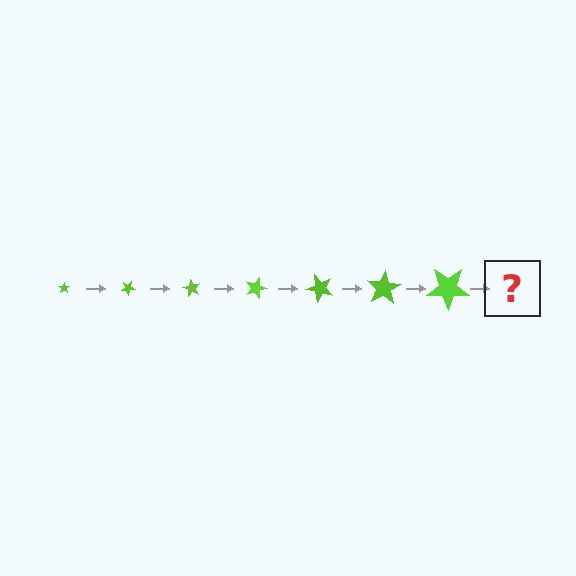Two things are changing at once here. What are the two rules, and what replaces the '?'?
The two rules are that the star grows larger each step and it rotates 30 degrees each step. The '?' should be a star, larger than the previous one and rotated 210 degrees from the start.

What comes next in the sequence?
The next element should be a star, larger than the previous one and rotated 210 degrees from the start.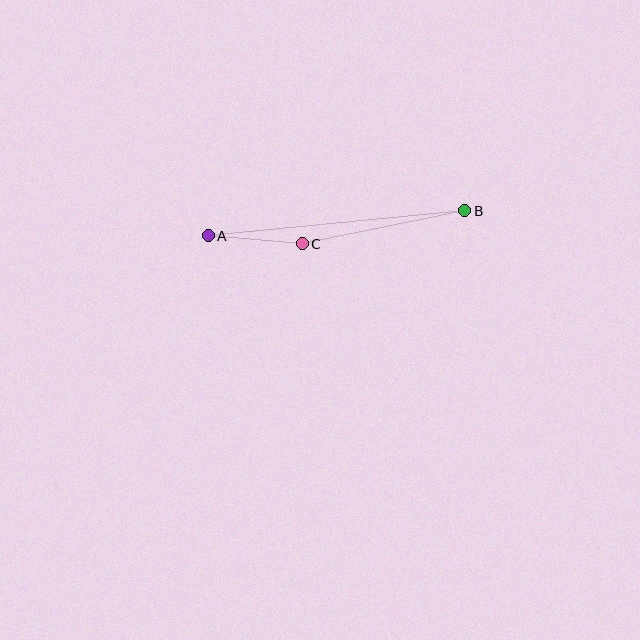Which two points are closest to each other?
Points A and C are closest to each other.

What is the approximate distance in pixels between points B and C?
The distance between B and C is approximately 166 pixels.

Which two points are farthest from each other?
Points A and B are farthest from each other.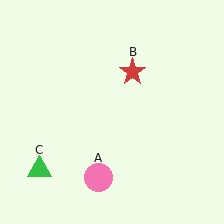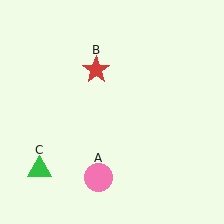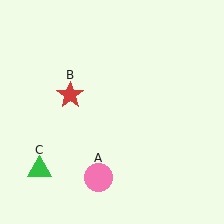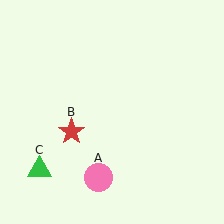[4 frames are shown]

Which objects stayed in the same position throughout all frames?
Pink circle (object A) and green triangle (object C) remained stationary.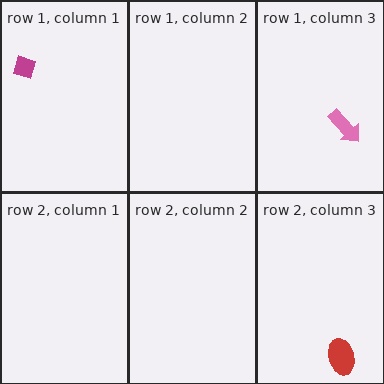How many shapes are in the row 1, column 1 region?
1.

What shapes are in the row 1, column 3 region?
The pink arrow.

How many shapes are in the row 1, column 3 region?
1.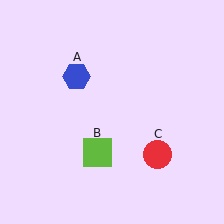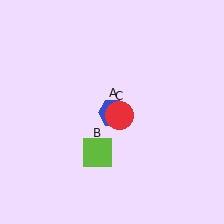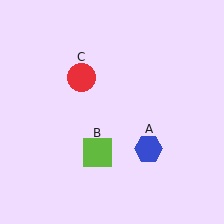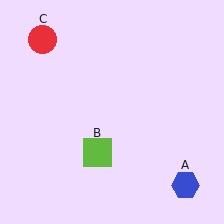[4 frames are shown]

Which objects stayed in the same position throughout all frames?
Lime square (object B) remained stationary.